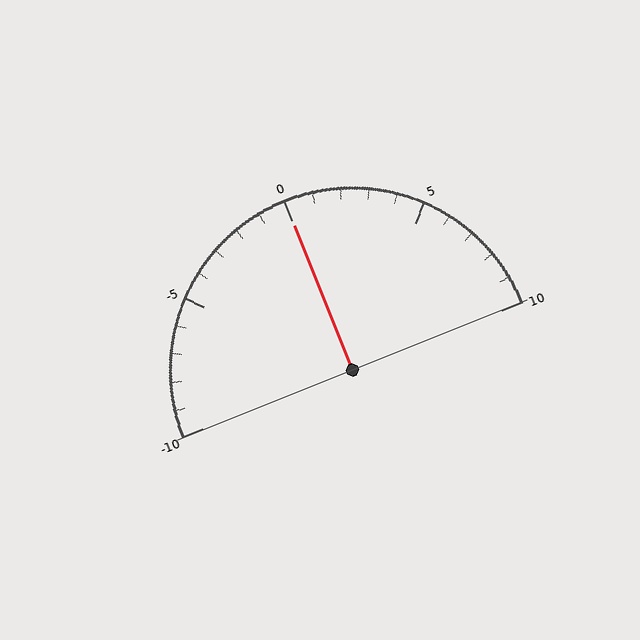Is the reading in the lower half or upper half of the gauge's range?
The reading is in the upper half of the range (-10 to 10).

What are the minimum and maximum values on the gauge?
The gauge ranges from -10 to 10.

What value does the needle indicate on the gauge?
The needle indicates approximately 0.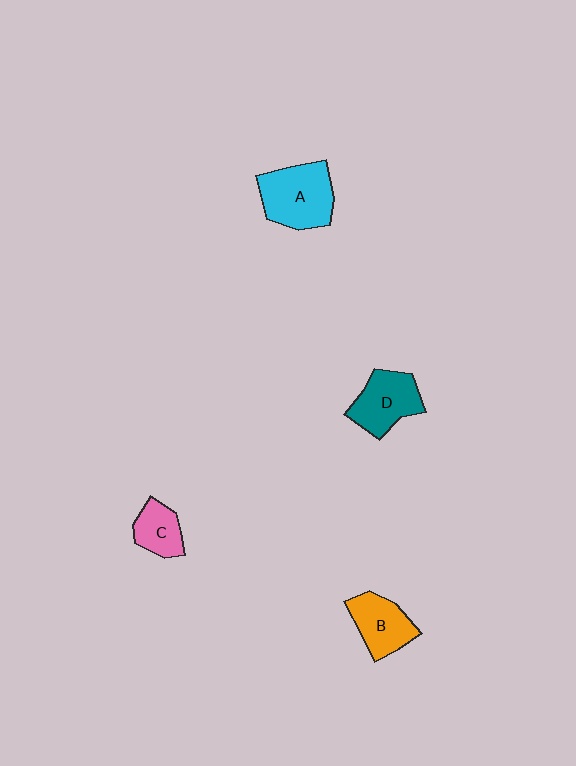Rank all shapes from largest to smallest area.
From largest to smallest: A (cyan), D (teal), B (orange), C (pink).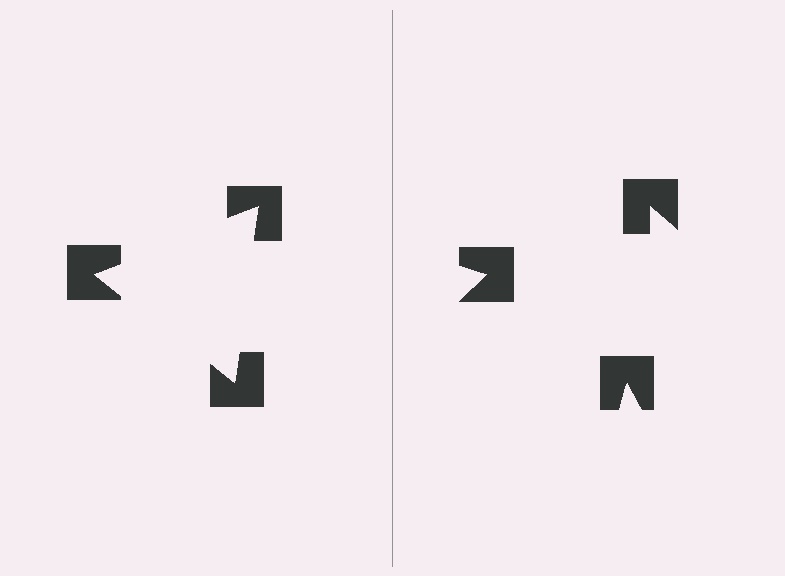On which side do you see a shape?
An illusory triangle appears on the left side. On the right side the wedge cuts are rotated, so no coherent shape forms.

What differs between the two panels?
The notched squares are positioned identically on both sides; only the wedge orientations differ. On the left they align to a triangle; on the right they are misaligned.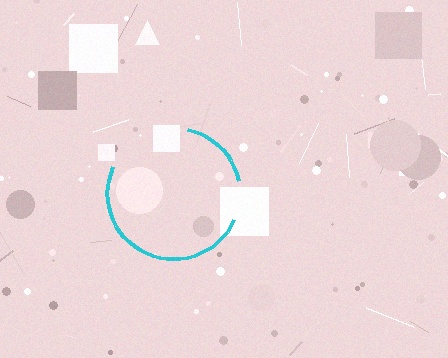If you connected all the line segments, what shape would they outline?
They would outline a circle.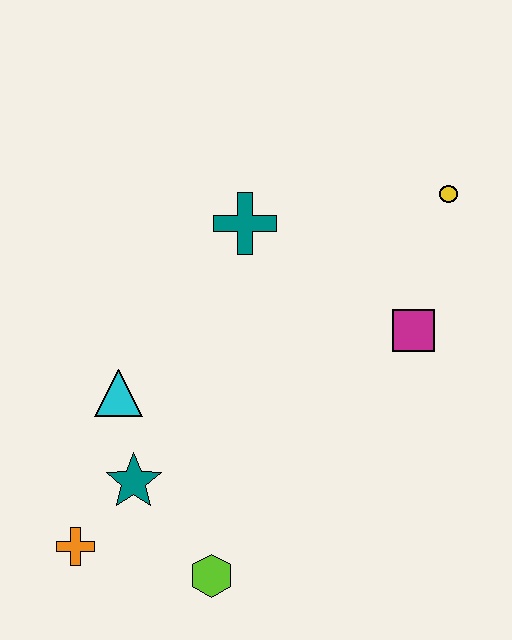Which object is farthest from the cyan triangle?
The yellow circle is farthest from the cyan triangle.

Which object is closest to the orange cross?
The teal star is closest to the orange cross.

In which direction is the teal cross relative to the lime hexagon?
The teal cross is above the lime hexagon.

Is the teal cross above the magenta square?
Yes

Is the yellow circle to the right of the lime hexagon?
Yes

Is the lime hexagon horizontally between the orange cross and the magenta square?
Yes